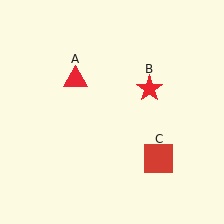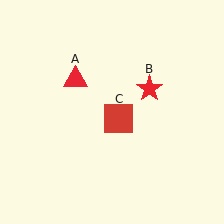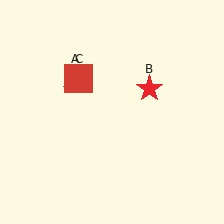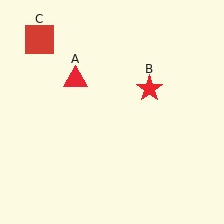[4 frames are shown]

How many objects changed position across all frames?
1 object changed position: red square (object C).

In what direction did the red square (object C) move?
The red square (object C) moved up and to the left.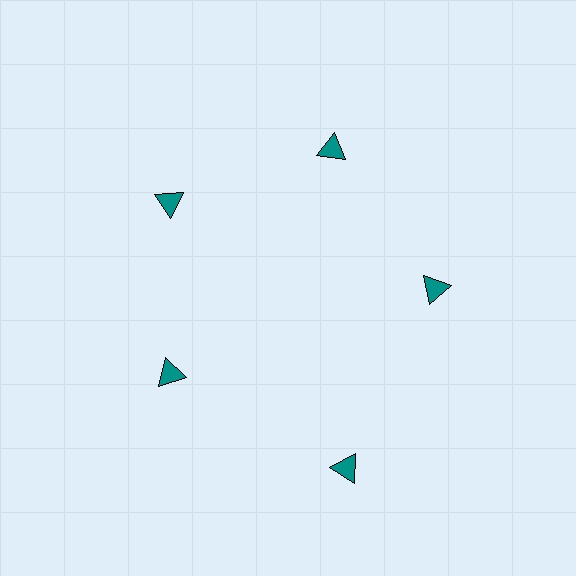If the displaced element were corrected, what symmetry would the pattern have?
It would have 5-fold rotational symmetry — the pattern would map onto itself every 72 degrees.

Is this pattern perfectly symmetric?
No. The 5 teal triangles are arranged in a ring, but one element near the 5 o'clock position is pushed outward from the center, breaking the 5-fold rotational symmetry.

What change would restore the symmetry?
The symmetry would be restored by moving it inward, back onto the ring so that all 5 triangles sit at equal angles and equal distance from the center.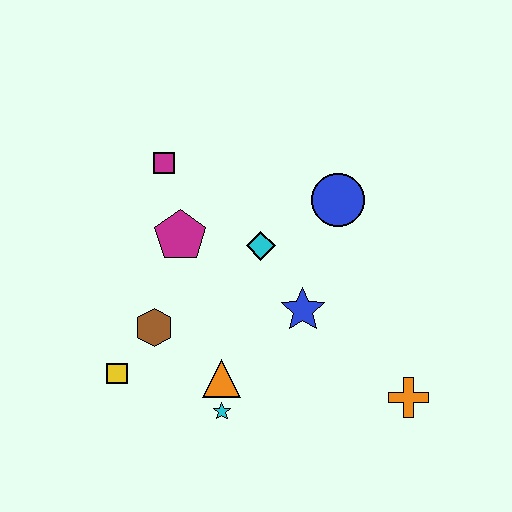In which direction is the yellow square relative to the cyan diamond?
The yellow square is to the left of the cyan diamond.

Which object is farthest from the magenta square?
The orange cross is farthest from the magenta square.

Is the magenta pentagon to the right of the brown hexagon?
Yes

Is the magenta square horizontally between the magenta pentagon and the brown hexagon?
Yes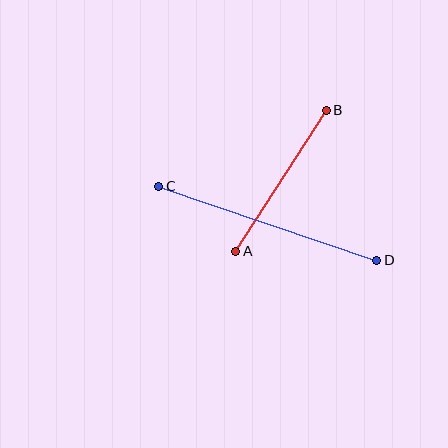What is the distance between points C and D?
The distance is approximately 230 pixels.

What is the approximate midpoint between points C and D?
The midpoint is at approximately (268, 223) pixels.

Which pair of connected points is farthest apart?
Points C and D are farthest apart.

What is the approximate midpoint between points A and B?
The midpoint is at approximately (281, 181) pixels.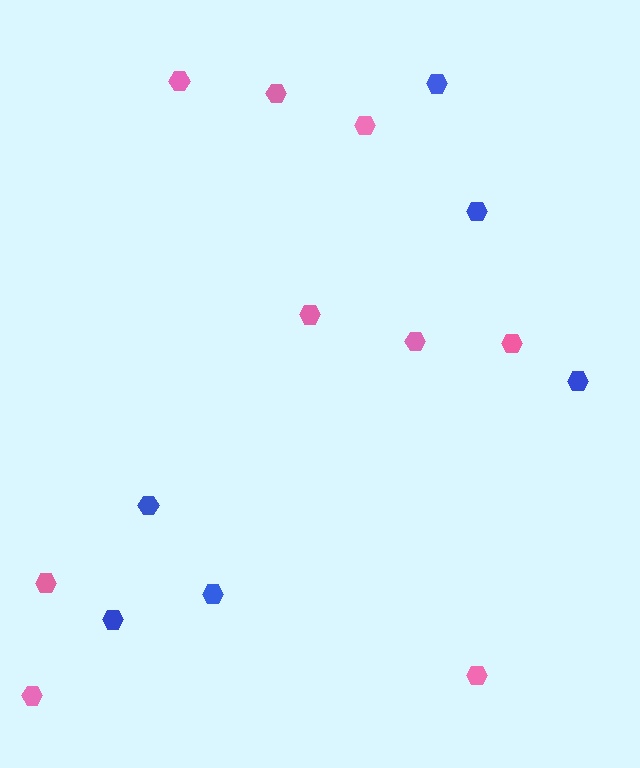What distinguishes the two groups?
There are 2 groups: one group of blue hexagons (6) and one group of pink hexagons (9).